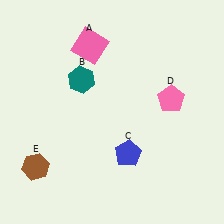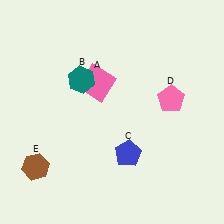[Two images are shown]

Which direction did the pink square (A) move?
The pink square (A) moved down.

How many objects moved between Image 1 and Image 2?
1 object moved between the two images.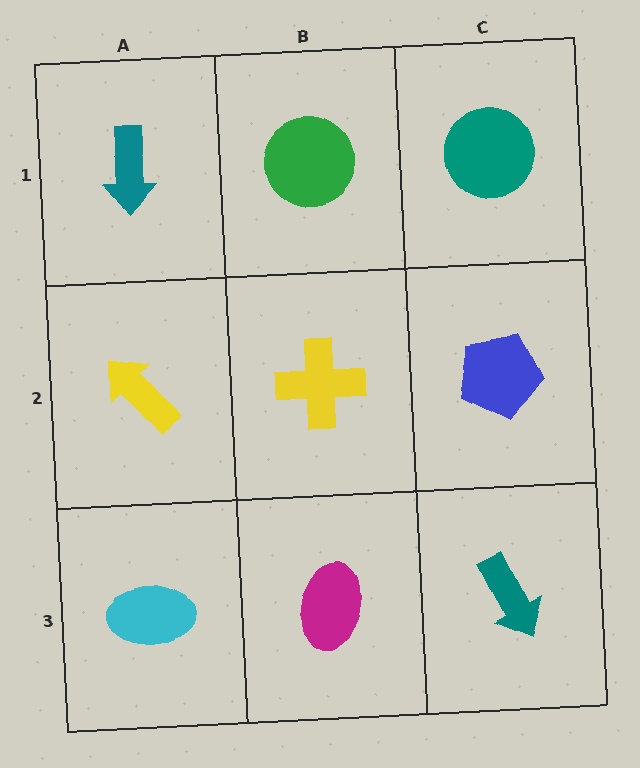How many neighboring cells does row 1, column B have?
3.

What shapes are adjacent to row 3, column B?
A yellow cross (row 2, column B), a cyan ellipse (row 3, column A), a teal arrow (row 3, column C).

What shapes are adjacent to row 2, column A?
A teal arrow (row 1, column A), a cyan ellipse (row 3, column A), a yellow cross (row 2, column B).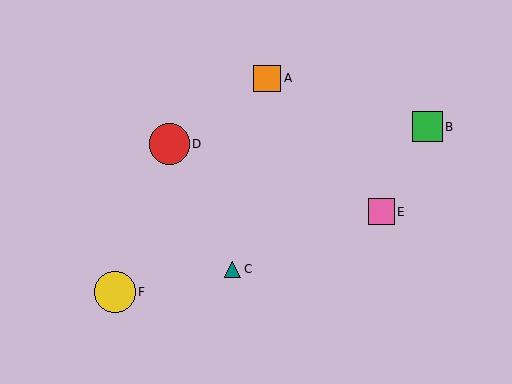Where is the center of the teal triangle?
The center of the teal triangle is at (233, 269).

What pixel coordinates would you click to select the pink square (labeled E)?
Click at (381, 212) to select the pink square E.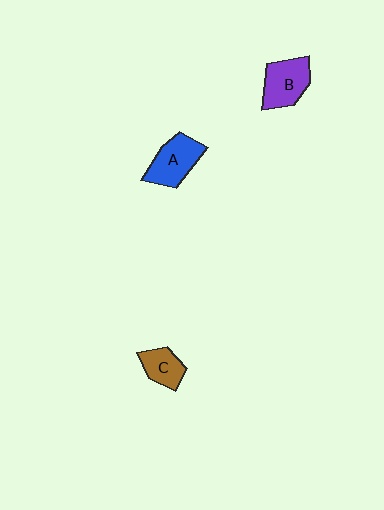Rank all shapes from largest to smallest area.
From largest to smallest: A (blue), B (purple), C (brown).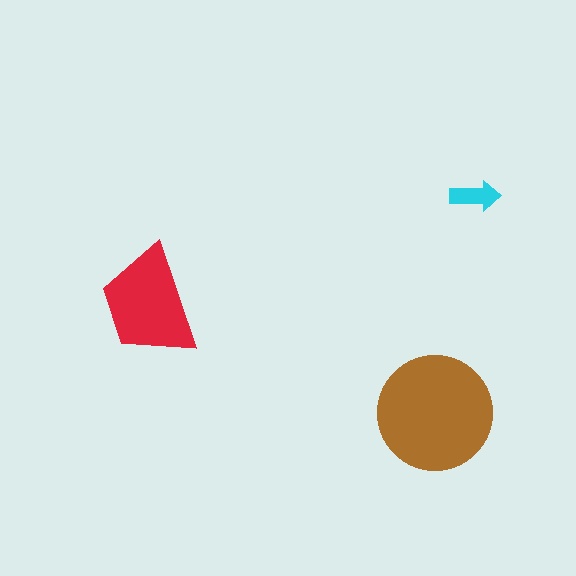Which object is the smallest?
The cyan arrow.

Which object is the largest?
The brown circle.